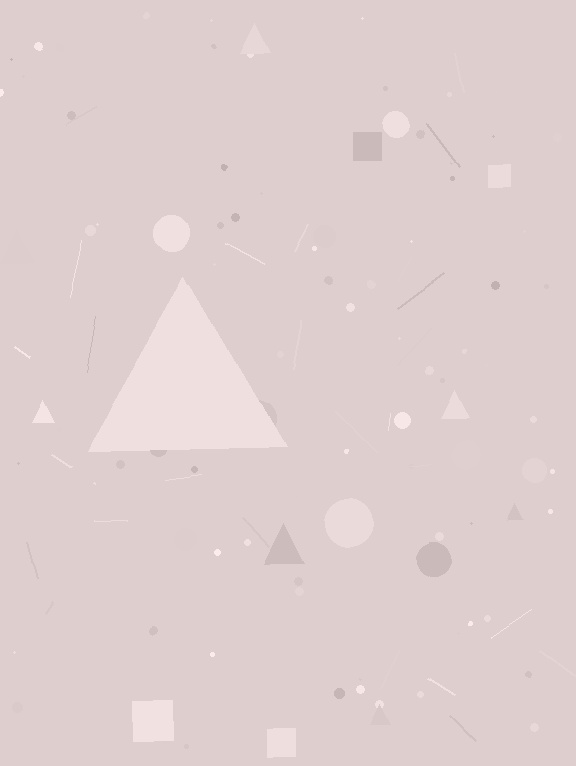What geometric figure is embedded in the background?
A triangle is embedded in the background.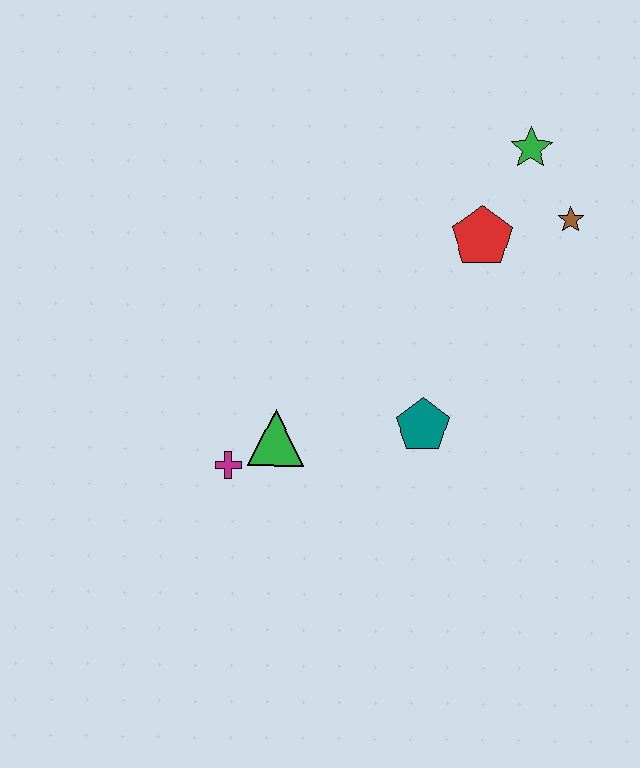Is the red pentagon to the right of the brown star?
No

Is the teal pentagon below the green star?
Yes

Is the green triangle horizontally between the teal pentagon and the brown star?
No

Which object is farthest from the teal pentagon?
The green star is farthest from the teal pentagon.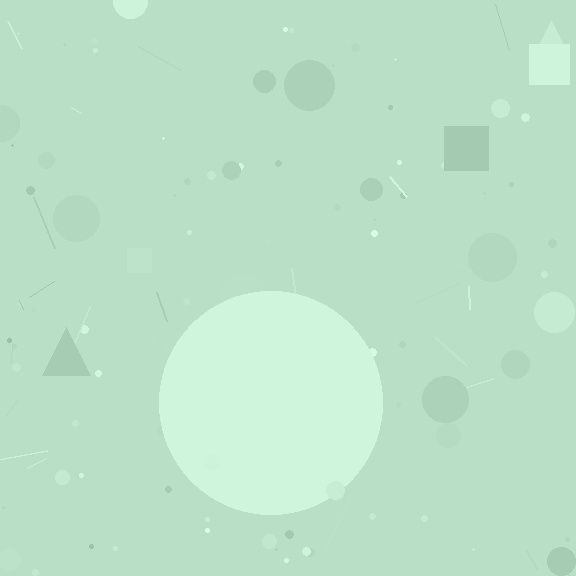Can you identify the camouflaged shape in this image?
The camouflaged shape is a circle.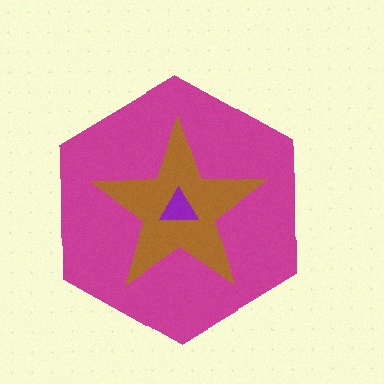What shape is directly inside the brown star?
The purple triangle.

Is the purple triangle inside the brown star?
Yes.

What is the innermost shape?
The purple triangle.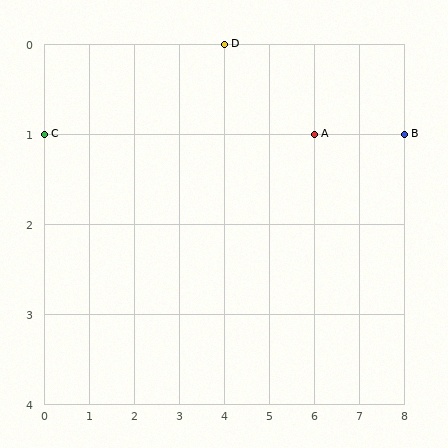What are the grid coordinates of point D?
Point D is at grid coordinates (4, 0).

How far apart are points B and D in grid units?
Points B and D are 4 columns and 1 row apart (about 4.1 grid units diagonally).